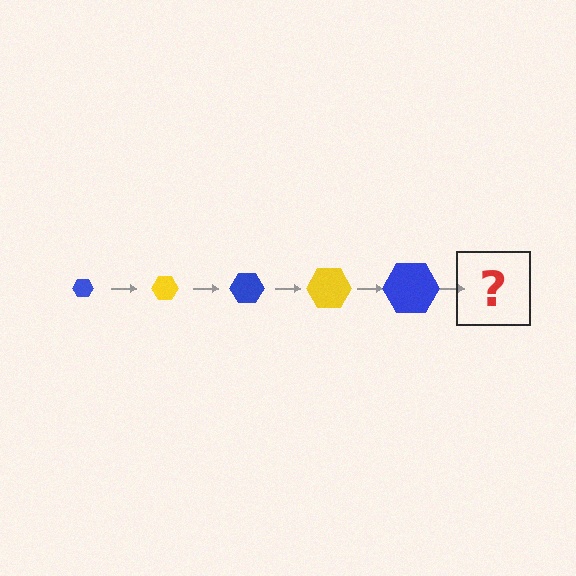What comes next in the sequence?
The next element should be a yellow hexagon, larger than the previous one.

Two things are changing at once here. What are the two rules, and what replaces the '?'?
The two rules are that the hexagon grows larger each step and the color cycles through blue and yellow. The '?' should be a yellow hexagon, larger than the previous one.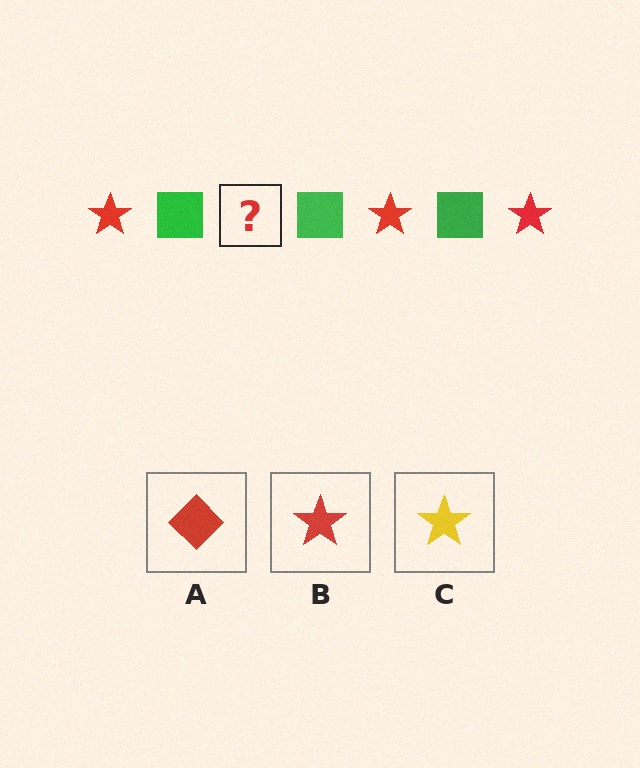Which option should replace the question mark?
Option B.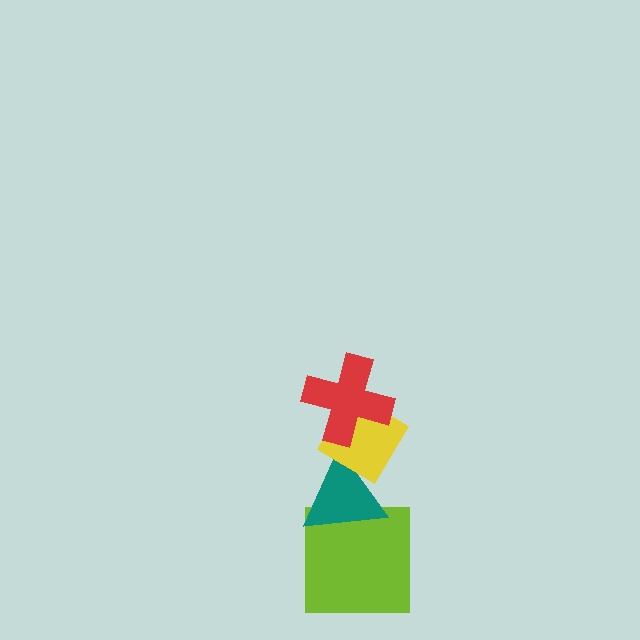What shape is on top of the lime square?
The teal triangle is on top of the lime square.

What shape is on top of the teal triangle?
The yellow diamond is on top of the teal triangle.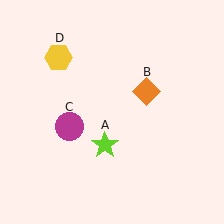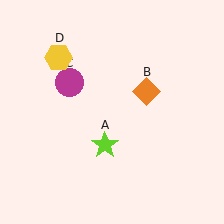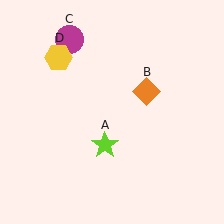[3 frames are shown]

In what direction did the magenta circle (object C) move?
The magenta circle (object C) moved up.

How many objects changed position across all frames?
1 object changed position: magenta circle (object C).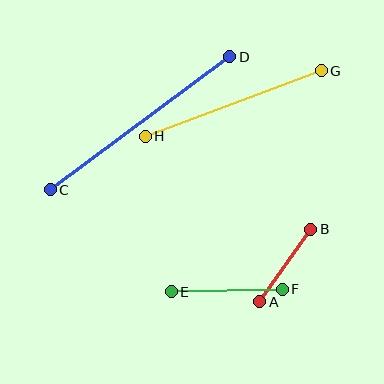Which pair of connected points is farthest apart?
Points C and D are farthest apart.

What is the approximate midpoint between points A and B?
The midpoint is at approximately (285, 266) pixels.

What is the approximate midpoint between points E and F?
The midpoint is at approximately (227, 290) pixels.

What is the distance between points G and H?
The distance is approximately 188 pixels.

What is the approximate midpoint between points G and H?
The midpoint is at approximately (233, 104) pixels.